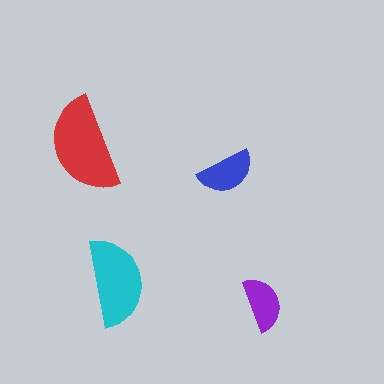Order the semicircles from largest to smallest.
the red one, the cyan one, the blue one, the purple one.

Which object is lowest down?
The purple semicircle is bottommost.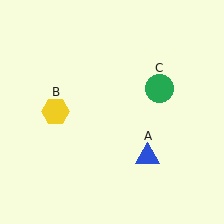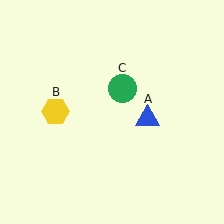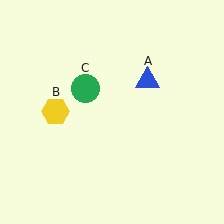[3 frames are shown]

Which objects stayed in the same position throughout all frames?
Yellow hexagon (object B) remained stationary.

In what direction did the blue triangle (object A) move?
The blue triangle (object A) moved up.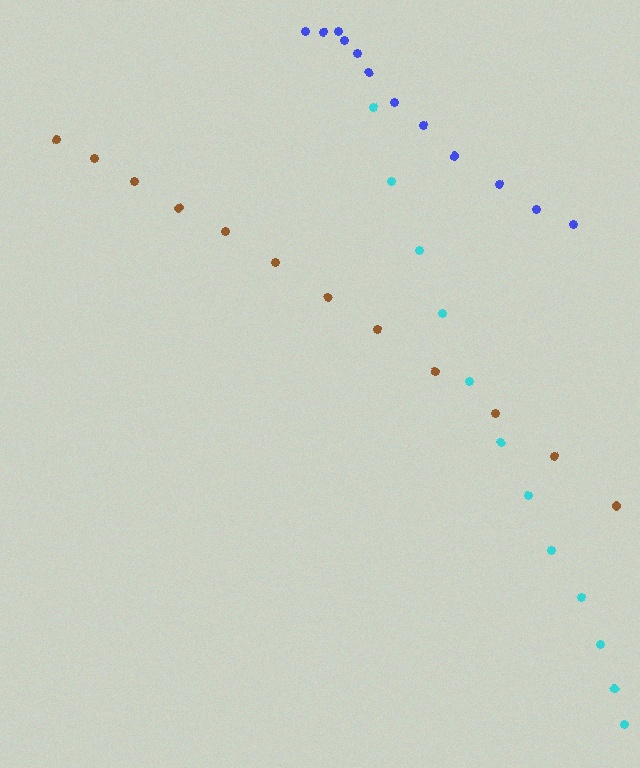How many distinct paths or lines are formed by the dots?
There are 3 distinct paths.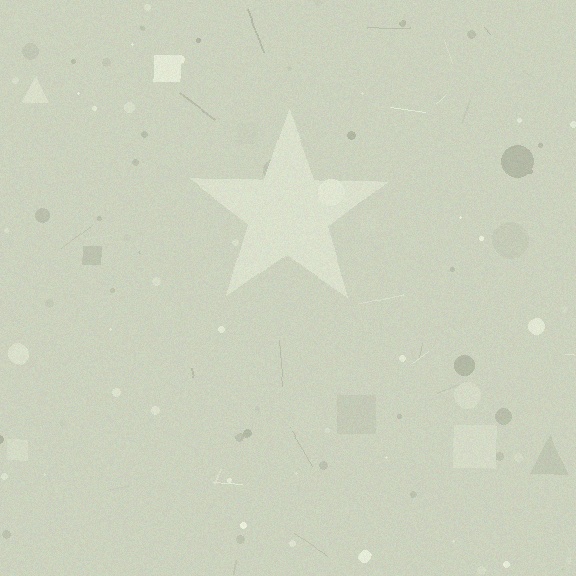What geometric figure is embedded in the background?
A star is embedded in the background.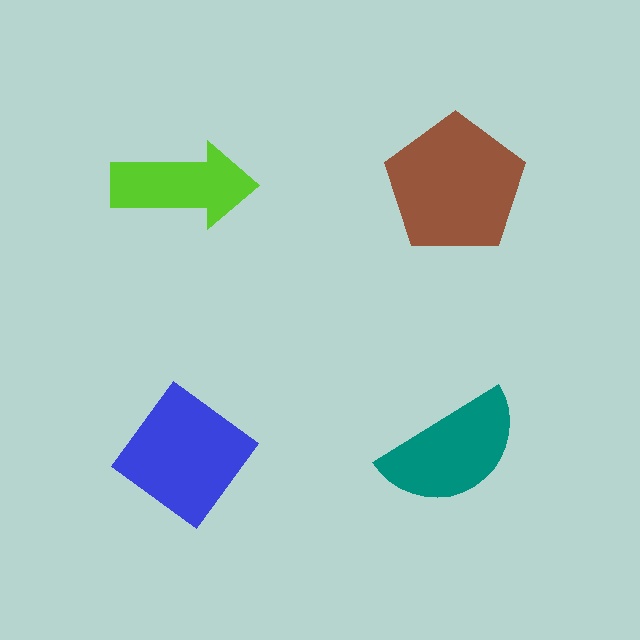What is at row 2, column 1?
A blue diamond.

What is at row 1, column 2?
A brown pentagon.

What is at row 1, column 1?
A lime arrow.